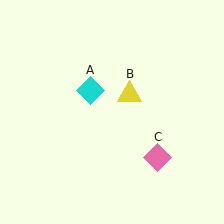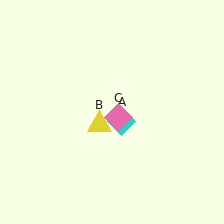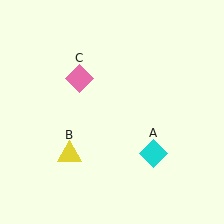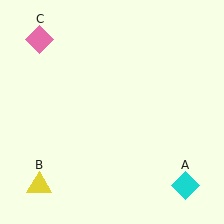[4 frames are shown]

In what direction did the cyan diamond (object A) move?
The cyan diamond (object A) moved down and to the right.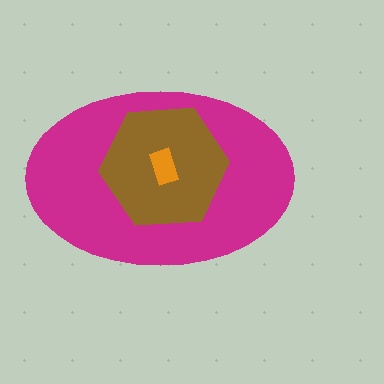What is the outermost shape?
The magenta ellipse.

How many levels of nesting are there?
3.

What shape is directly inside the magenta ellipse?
The brown hexagon.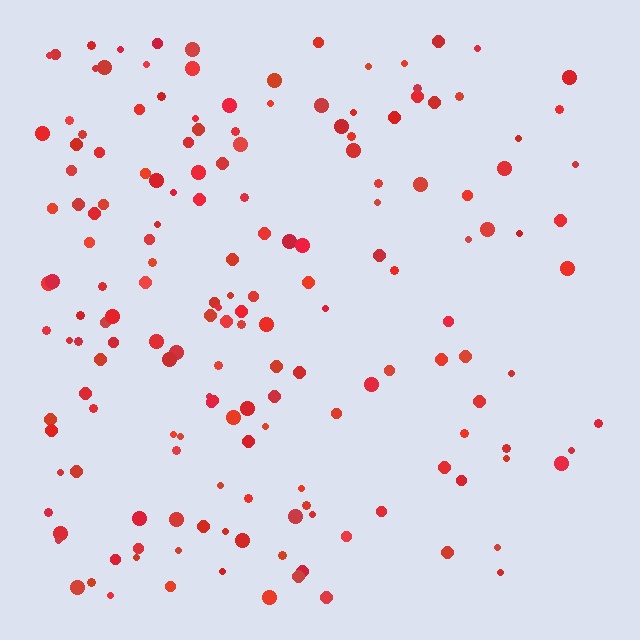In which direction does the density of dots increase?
From right to left, with the left side densest.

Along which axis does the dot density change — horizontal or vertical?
Horizontal.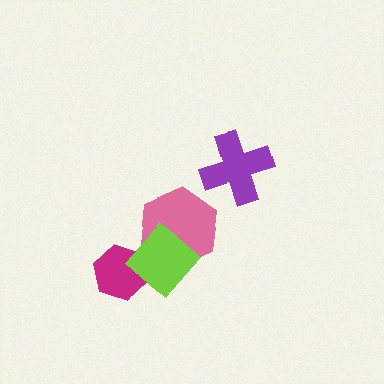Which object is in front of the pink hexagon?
The lime diamond is in front of the pink hexagon.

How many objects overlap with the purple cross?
0 objects overlap with the purple cross.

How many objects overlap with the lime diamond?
2 objects overlap with the lime diamond.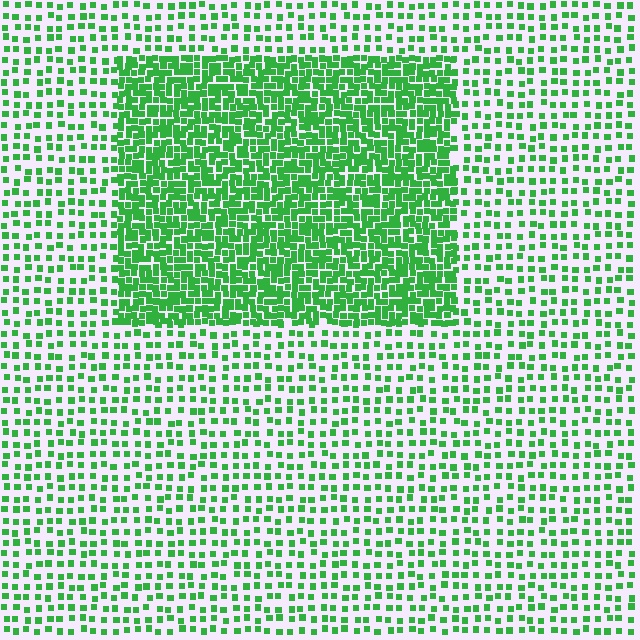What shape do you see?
I see a rectangle.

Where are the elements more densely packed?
The elements are more densely packed inside the rectangle boundary.